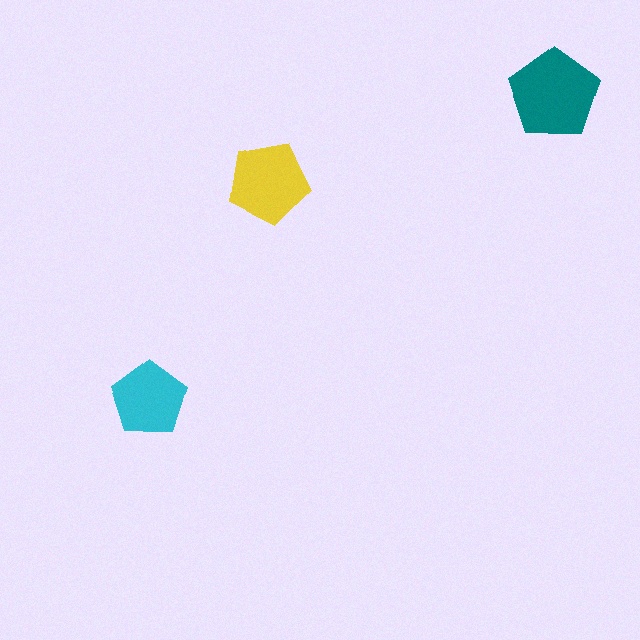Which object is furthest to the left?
The cyan pentagon is leftmost.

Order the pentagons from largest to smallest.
the teal one, the yellow one, the cyan one.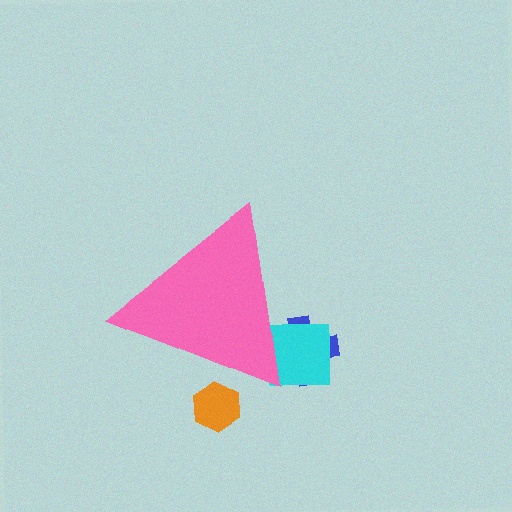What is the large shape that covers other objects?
A pink triangle.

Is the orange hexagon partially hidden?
Yes, the orange hexagon is partially hidden behind the pink triangle.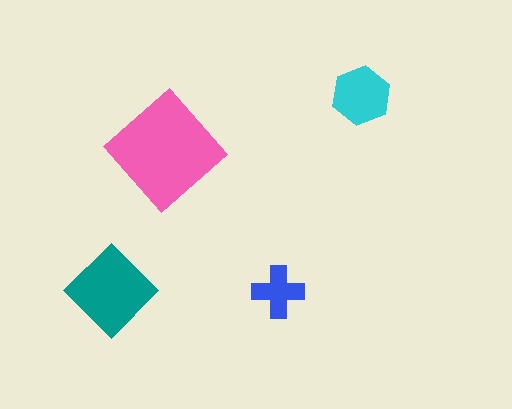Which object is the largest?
The pink diamond.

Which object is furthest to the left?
The teal diamond is leftmost.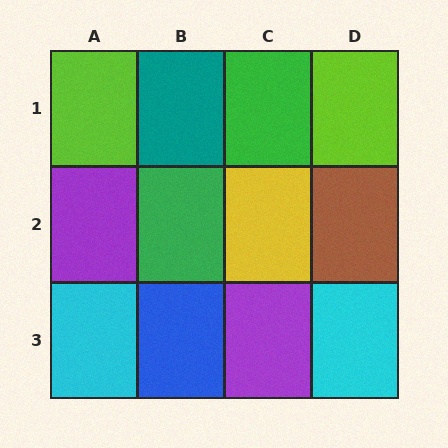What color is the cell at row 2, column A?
Purple.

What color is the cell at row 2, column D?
Brown.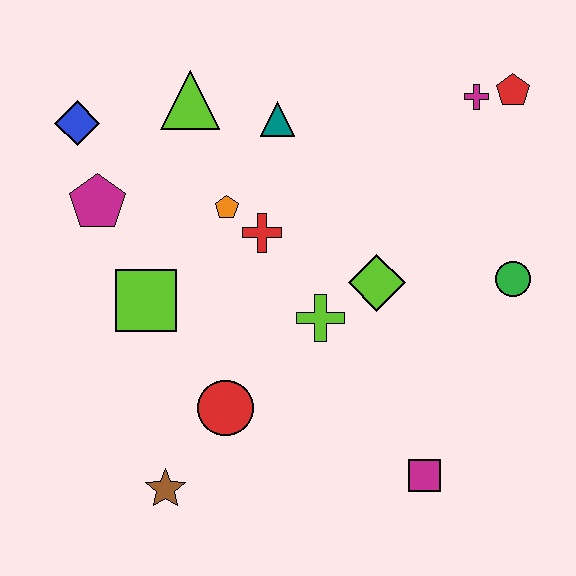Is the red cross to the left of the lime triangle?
No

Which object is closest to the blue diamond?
The magenta pentagon is closest to the blue diamond.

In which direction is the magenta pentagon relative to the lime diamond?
The magenta pentagon is to the left of the lime diamond.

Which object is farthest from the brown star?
The red pentagon is farthest from the brown star.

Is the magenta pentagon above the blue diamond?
No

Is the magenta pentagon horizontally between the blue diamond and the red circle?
Yes